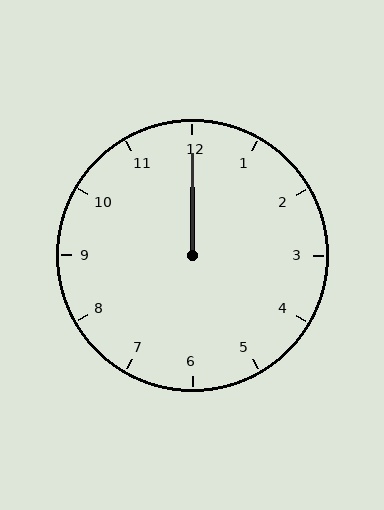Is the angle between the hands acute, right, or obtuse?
It is acute.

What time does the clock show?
12:00.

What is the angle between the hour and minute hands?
Approximately 0 degrees.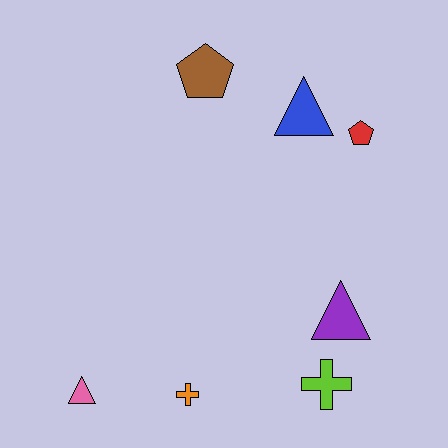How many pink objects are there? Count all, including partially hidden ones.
There is 1 pink object.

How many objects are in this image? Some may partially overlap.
There are 7 objects.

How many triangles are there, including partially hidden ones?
There are 3 triangles.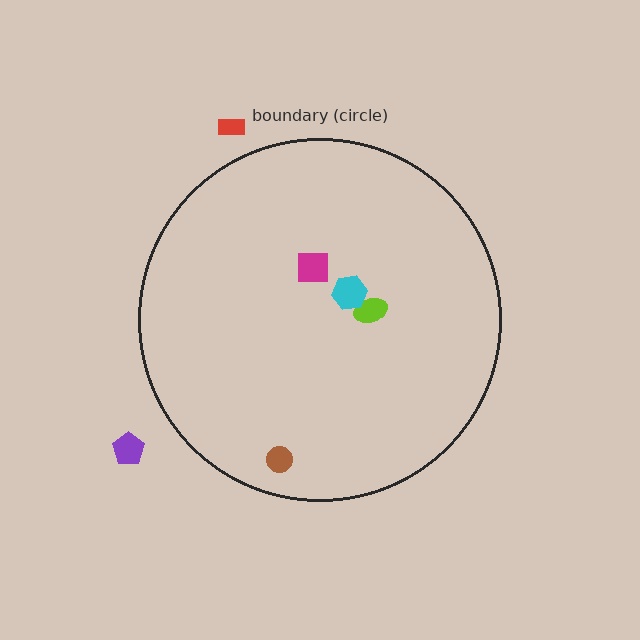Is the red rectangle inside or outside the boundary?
Outside.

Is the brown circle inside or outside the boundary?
Inside.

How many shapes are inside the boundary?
4 inside, 2 outside.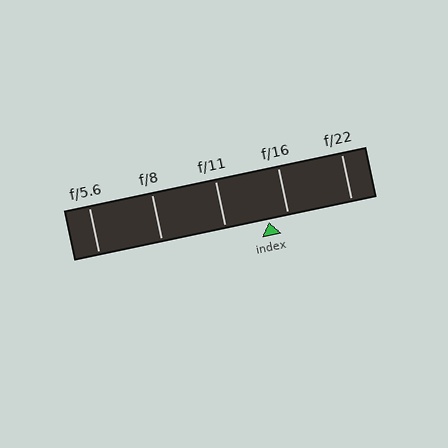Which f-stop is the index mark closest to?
The index mark is closest to f/16.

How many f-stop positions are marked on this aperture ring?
There are 5 f-stop positions marked.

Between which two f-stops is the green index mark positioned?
The index mark is between f/11 and f/16.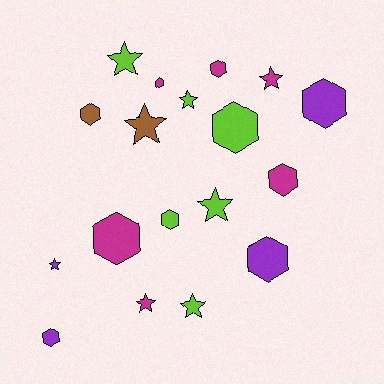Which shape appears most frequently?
Hexagon, with 10 objects.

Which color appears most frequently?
Magenta, with 6 objects.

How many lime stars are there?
There are 4 lime stars.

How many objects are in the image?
There are 18 objects.